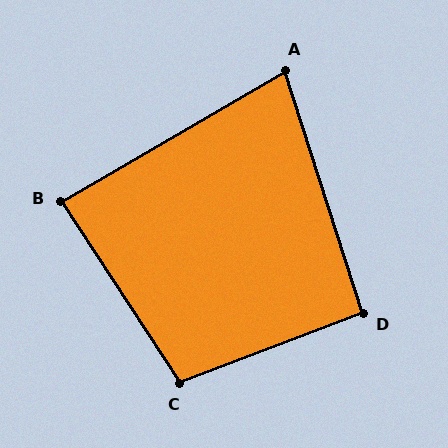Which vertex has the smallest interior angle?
A, at approximately 78 degrees.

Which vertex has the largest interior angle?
C, at approximately 102 degrees.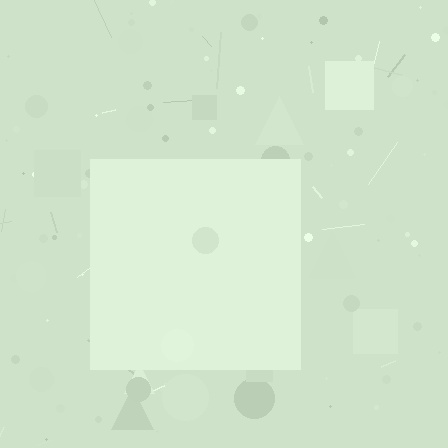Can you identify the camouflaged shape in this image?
The camouflaged shape is a square.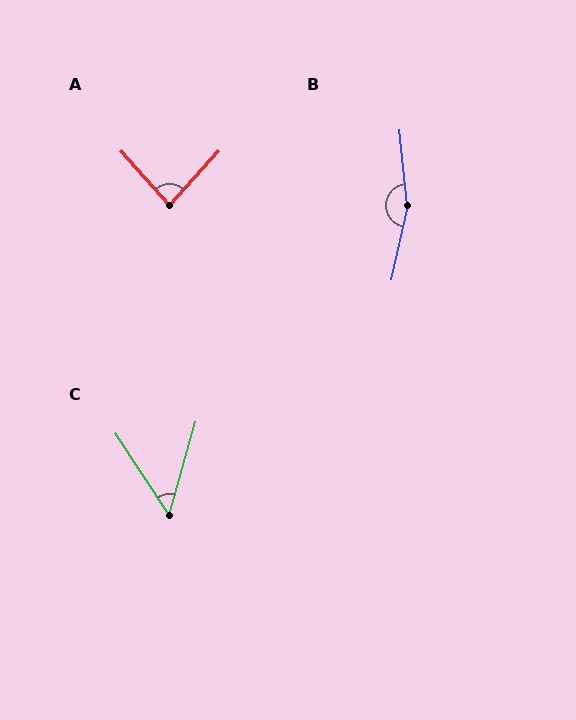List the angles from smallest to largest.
C (49°), A (84°), B (161°).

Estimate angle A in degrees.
Approximately 84 degrees.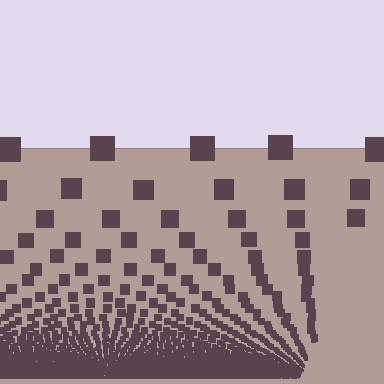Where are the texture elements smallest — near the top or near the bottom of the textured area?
Near the bottom.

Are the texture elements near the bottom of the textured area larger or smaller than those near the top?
Smaller. The gradient is inverted — elements near the bottom are smaller and denser.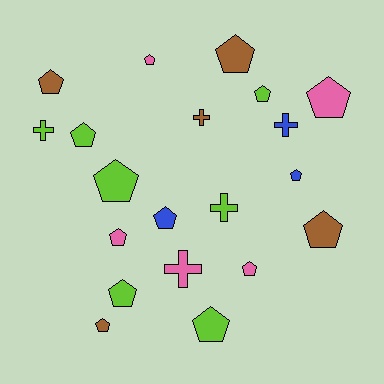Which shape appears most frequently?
Pentagon, with 15 objects.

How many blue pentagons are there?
There are 2 blue pentagons.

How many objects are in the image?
There are 20 objects.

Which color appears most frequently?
Lime, with 7 objects.